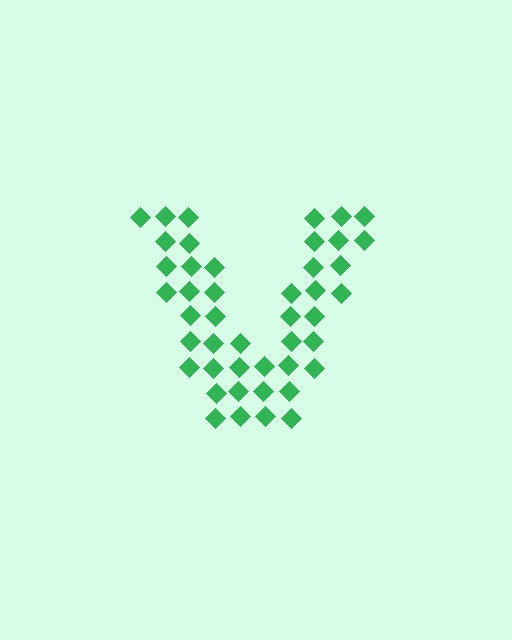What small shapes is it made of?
It is made of small diamonds.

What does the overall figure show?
The overall figure shows the letter V.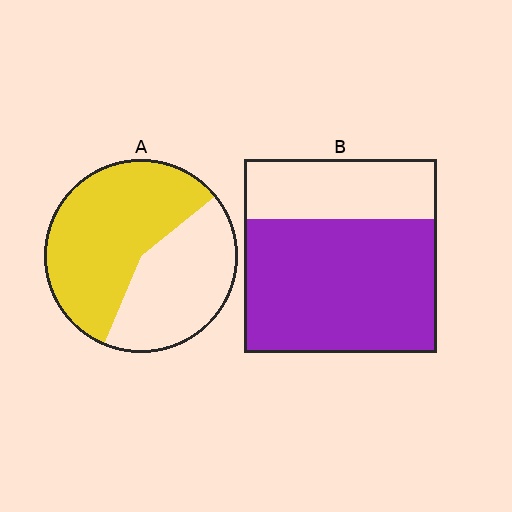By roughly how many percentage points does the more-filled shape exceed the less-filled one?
By roughly 10 percentage points (B over A).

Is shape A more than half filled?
Yes.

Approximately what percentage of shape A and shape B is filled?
A is approximately 60% and B is approximately 70%.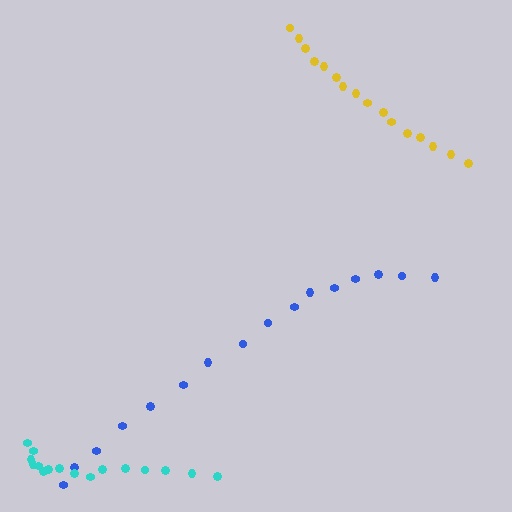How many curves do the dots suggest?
There are 3 distinct paths.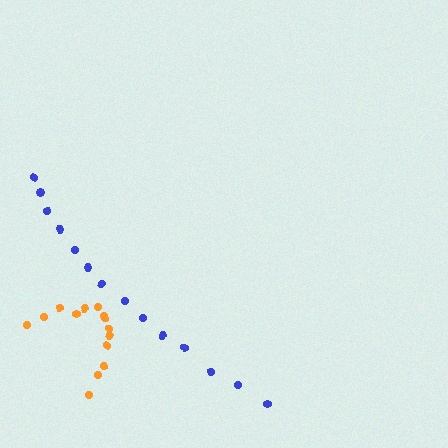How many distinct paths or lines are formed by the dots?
There are 2 distinct paths.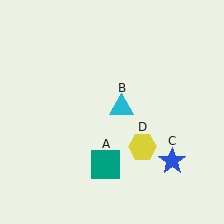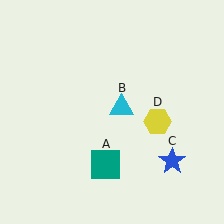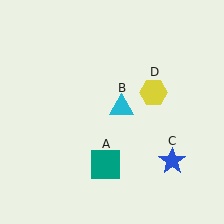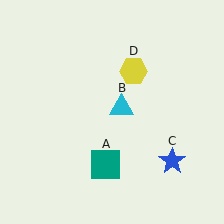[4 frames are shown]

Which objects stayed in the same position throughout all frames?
Teal square (object A) and cyan triangle (object B) and blue star (object C) remained stationary.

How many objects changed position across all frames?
1 object changed position: yellow hexagon (object D).